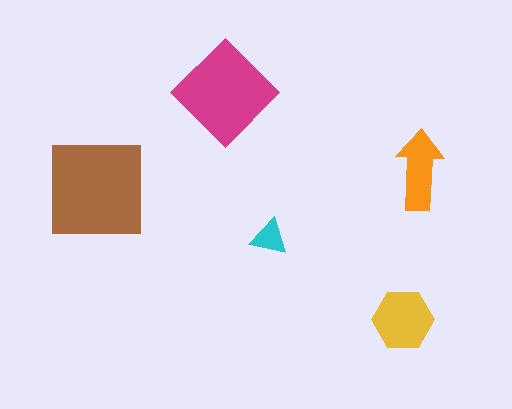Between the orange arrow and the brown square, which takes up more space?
The brown square.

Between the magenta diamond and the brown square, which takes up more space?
The brown square.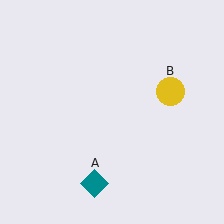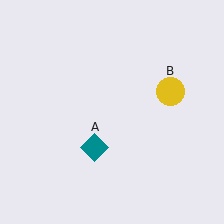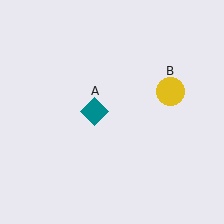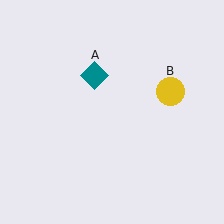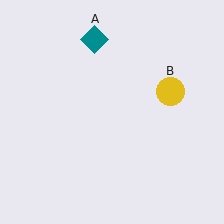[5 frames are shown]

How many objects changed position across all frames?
1 object changed position: teal diamond (object A).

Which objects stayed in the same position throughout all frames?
Yellow circle (object B) remained stationary.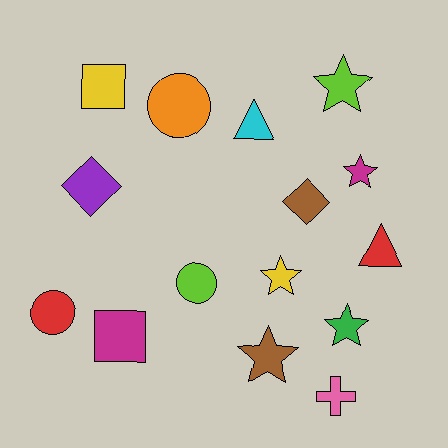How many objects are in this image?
There are 15 objects.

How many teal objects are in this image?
There are no teal objects.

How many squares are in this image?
There are 2 squares.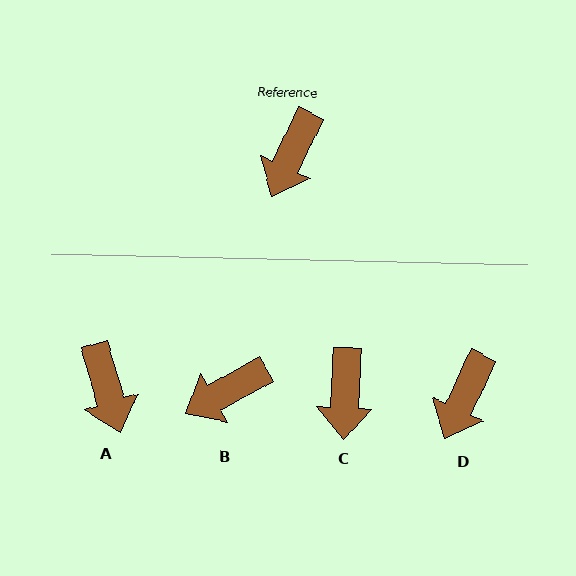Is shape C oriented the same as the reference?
No, it is off by about 23 degrees.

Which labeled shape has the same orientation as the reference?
D.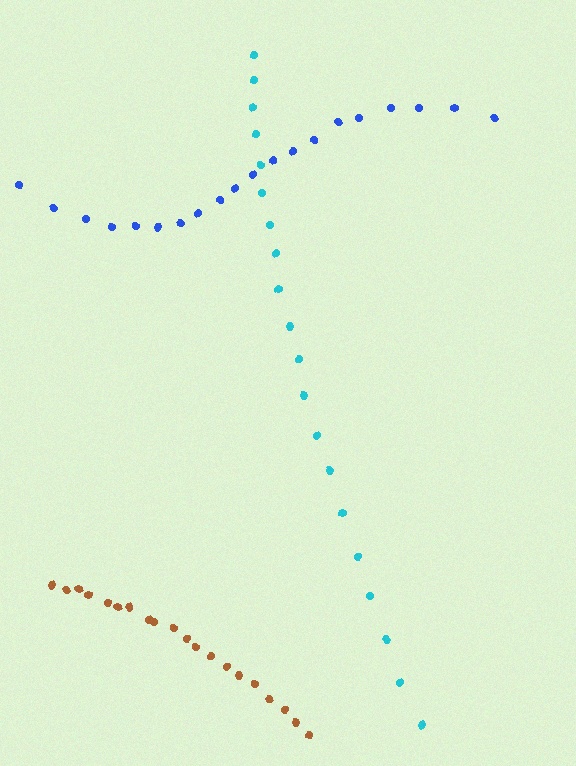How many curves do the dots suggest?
There are 3 distinct paths.